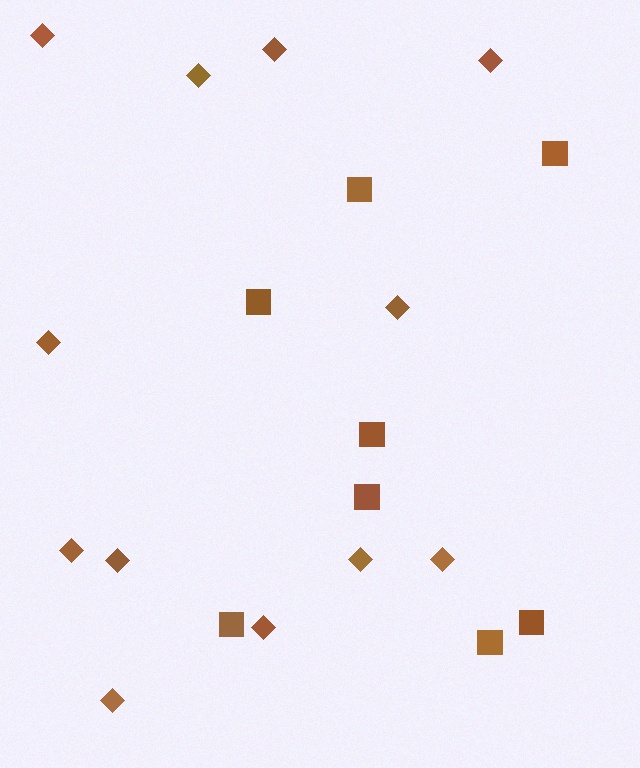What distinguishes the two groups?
There are 2 groups: one group of squares (8) and one group of diamonds (12).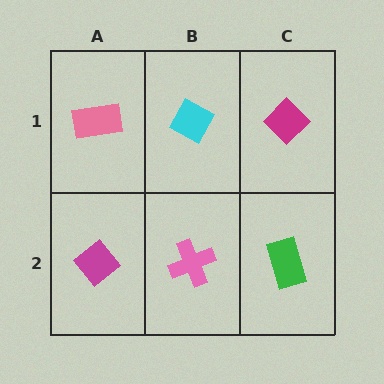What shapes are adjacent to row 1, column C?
A green rectangle (row 2, column C), a cyan diamond (row 1, column B).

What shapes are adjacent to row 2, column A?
A pink rectangle (row 1, column A), a pink cross (row 2, column B).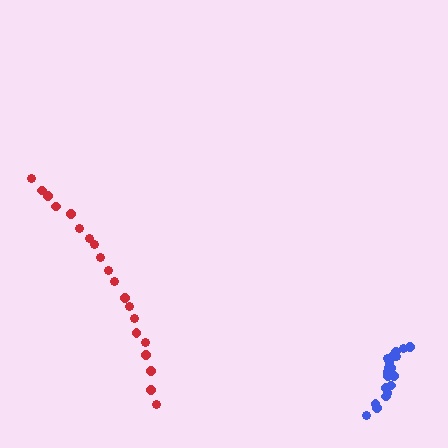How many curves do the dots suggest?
There are 2 distinct paths.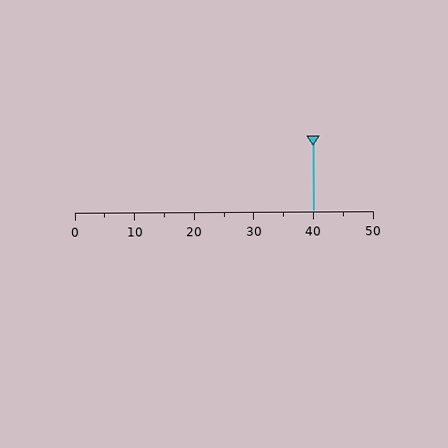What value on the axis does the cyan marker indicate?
The marker indicates approximately 40.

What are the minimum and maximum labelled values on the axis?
The axis runs from 0 to 50.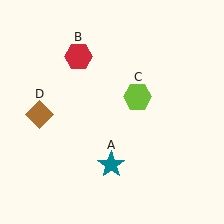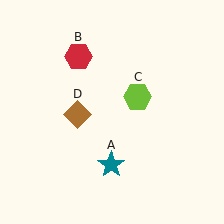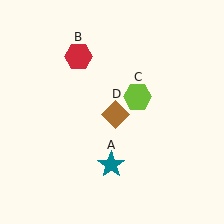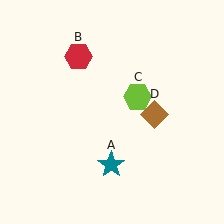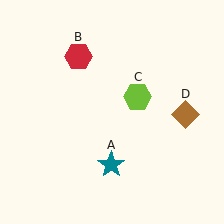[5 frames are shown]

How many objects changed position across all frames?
1 object changed position: brown diamond (object D).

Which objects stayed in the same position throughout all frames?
Teal star (object A) and red hexagon (object B) and lime hexagon (object C) remained stationary.